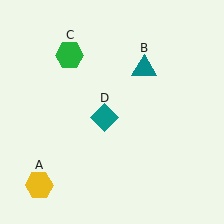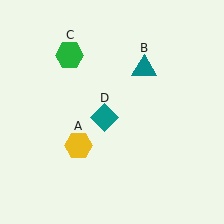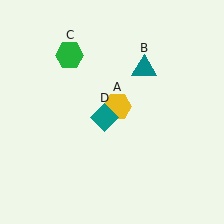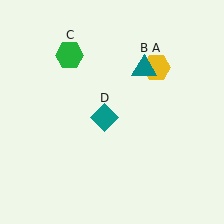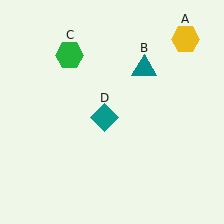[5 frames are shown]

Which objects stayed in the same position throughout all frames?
Teal triangle (object B) and green hexagon (object C) and teal diamond (object D) remained stationary.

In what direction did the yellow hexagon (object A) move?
The yellow hexagon (object A) moved up and to the right.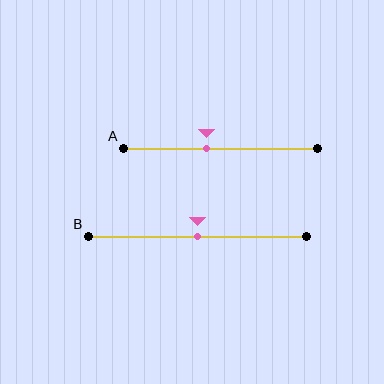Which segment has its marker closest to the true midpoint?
Segment B has its marker closest to the true midpoint.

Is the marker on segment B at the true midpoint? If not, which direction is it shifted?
Yes, the marker on segment B is at the true midpoint.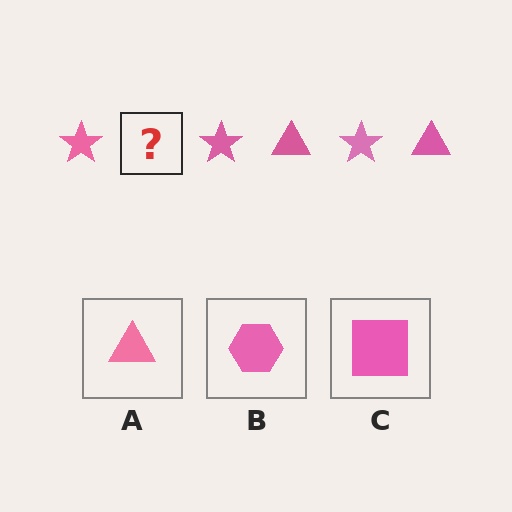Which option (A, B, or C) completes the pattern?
A.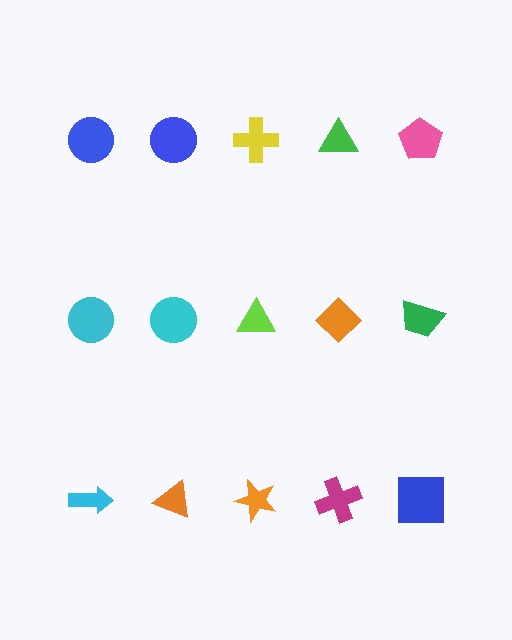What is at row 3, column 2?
An orange triangle.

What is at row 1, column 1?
A blue circle.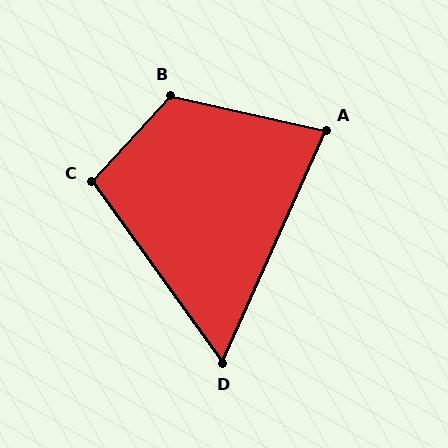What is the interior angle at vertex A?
Approximately 78 degrees (acute).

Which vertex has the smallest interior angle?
D, at approximately 60 degrees.